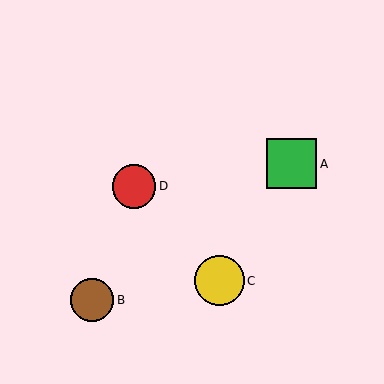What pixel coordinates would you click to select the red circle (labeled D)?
Click at (134, 186) to select the red circle D.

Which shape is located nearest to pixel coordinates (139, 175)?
The red circle (labeled D) at (134, 186) is nearest to that location.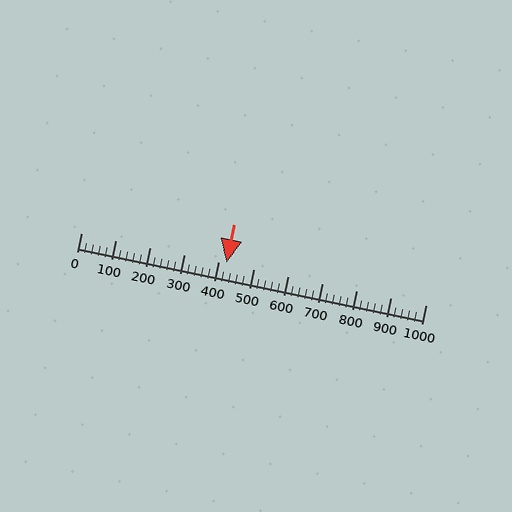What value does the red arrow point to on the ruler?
The red arrow points to approximately 421.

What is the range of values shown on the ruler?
The ruler shows values from 0 to 1000.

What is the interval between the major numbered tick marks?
The major tick marks are spaced 100 units apart.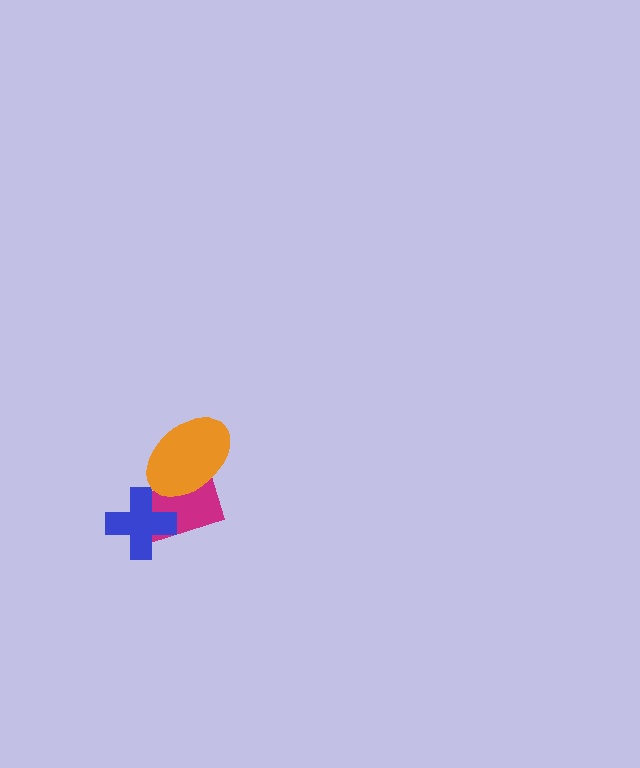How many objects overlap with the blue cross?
1 object overlaps with the blue cross.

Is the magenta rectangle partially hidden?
Yes, it is partially covered by another shape.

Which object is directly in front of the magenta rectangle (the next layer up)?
The blue cross is directly in front of the magenta rectangle.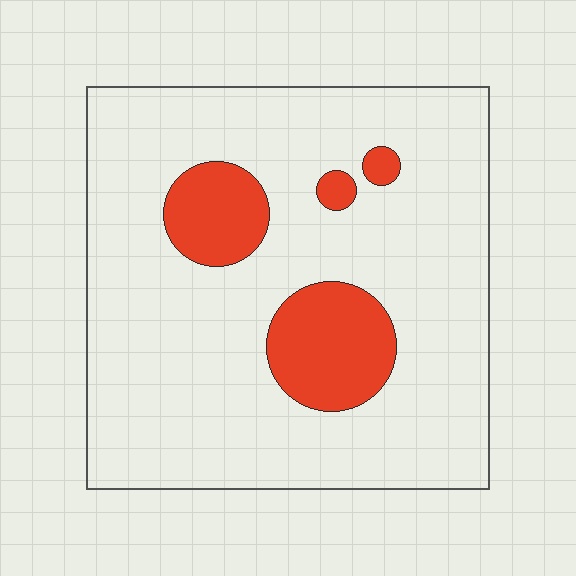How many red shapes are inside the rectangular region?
4.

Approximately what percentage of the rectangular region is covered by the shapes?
Approximately 15%.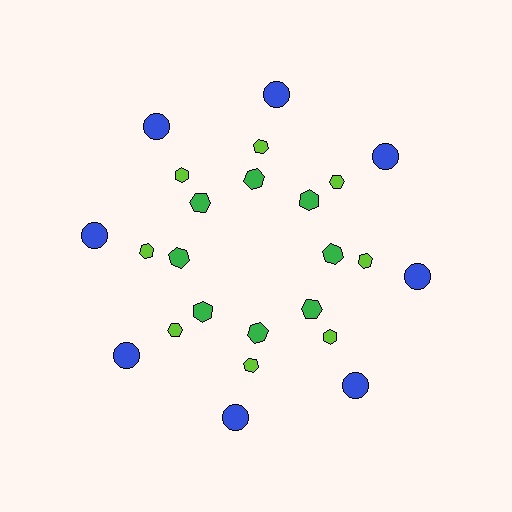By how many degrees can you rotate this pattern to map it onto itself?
The pattern maps onto itself every 45 degrees of rotation.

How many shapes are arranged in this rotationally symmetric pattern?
There are 24 shapes, arranged in 8 groups of 3.